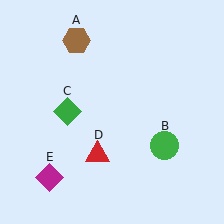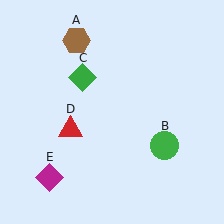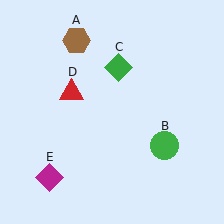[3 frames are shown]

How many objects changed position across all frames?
2 objects changed position: green diamond (object C), red triangle (object D).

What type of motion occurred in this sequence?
The green diamond (object C), red triangle (object D) rotated clockwise around the center of the scene.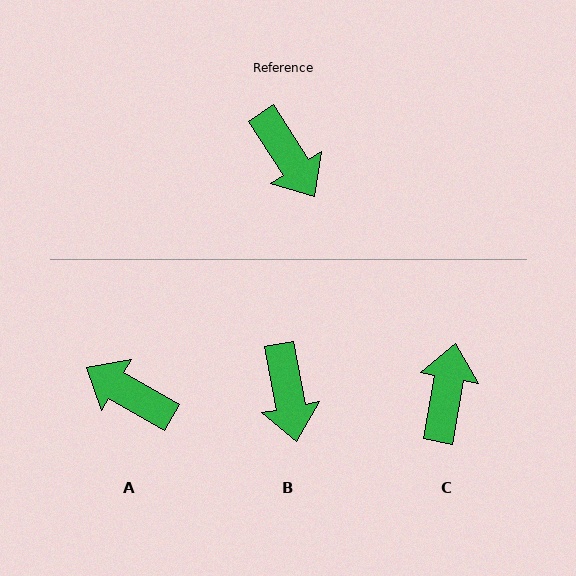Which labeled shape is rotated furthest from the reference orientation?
A, about 153 degrees away.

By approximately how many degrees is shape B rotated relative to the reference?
Approximately 22 degrees clockwise.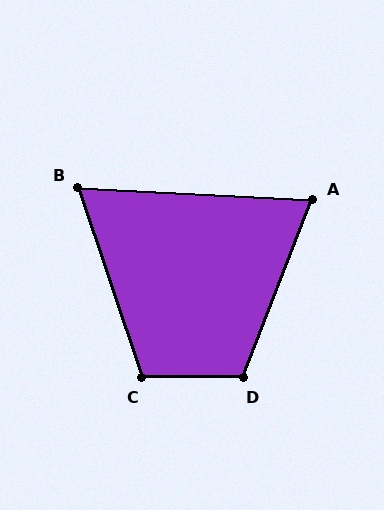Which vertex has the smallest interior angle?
B, at approximately 69 degrees.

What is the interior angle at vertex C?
Approximately 108 degrees (obtuse).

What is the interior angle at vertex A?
Approximately 72 degrees (acute).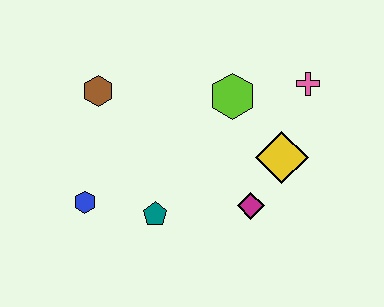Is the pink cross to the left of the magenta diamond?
No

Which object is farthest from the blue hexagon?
The pink cross is farthest from the blue hexagon.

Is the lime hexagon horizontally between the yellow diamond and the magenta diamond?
No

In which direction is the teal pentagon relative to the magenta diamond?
The teal pentagon is to the left of the magenta diamond.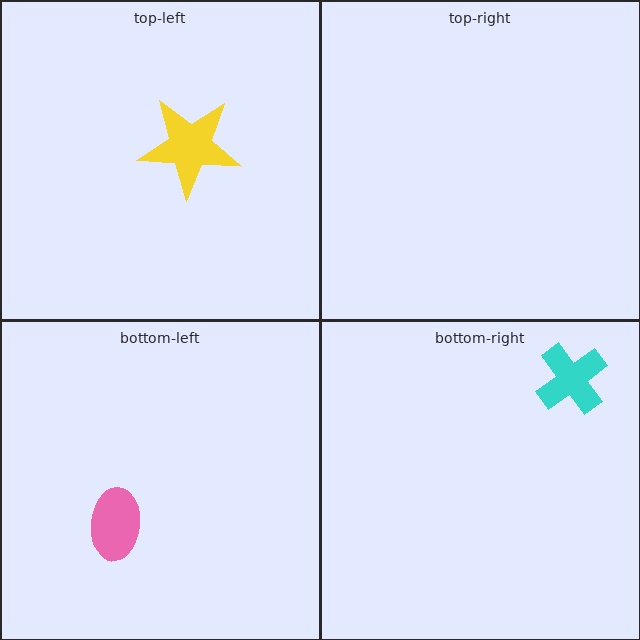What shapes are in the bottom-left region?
The pink ellipse.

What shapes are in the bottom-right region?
The cyan cross.